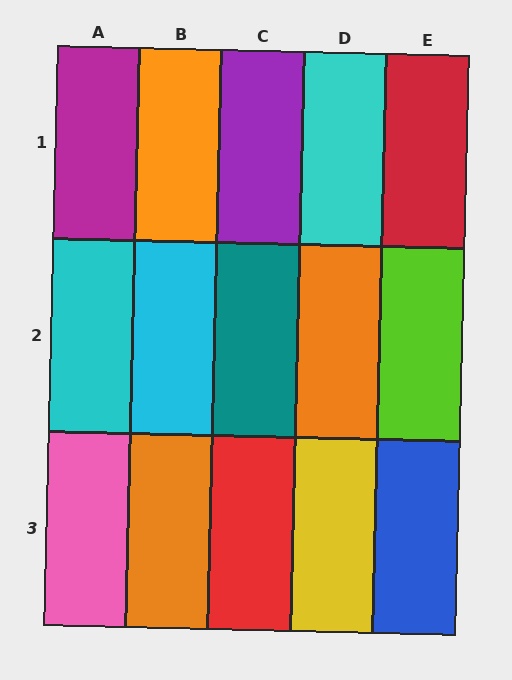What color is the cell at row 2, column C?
Teal.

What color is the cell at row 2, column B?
Cyan.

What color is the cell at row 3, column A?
Pink.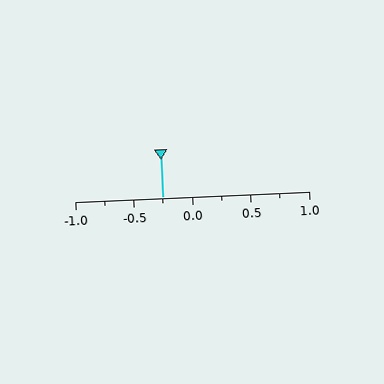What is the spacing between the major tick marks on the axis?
The major ticks are spaced 0.5 apart.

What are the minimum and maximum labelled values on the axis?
The axis runs from -1.0 to 1.0.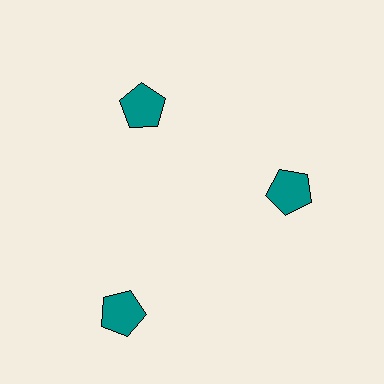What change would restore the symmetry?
The symmetry would be restored by moving it inward, back onto the ring so that all 3 pentagons sit at equal angles and equal distance from the center.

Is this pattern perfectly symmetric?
No. The 3 teal pentagons are arranged in a ring, but one element near the 7 o'clock position is pushed outward from the center, breaking the 3-fold rotational symmetry.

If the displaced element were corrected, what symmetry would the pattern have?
It would have 3-fold rotational symmetry — the pattern would map onto itself every 120 degrees.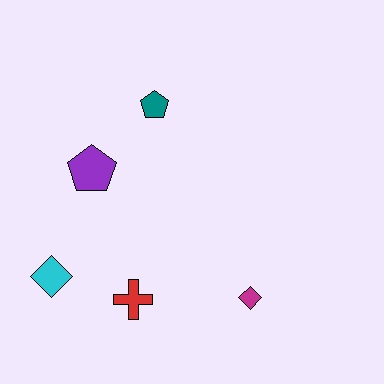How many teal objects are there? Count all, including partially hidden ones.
There is 1 teal object.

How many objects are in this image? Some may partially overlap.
There are 5 objects.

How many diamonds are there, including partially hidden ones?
There are 2 diamonds.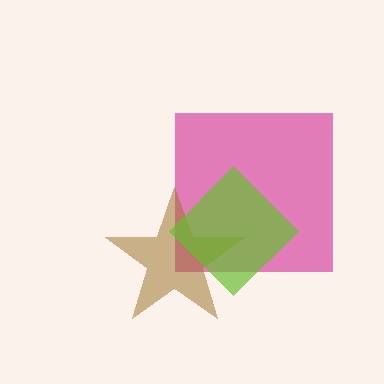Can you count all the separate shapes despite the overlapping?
Yes, there are 3 separate shapes.